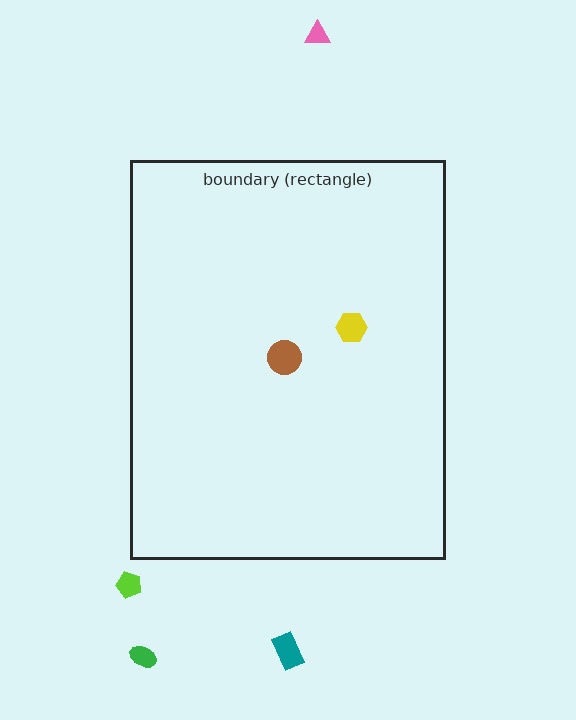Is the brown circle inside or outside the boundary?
Inside.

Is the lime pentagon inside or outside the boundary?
Outside.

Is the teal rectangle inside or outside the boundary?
Outside.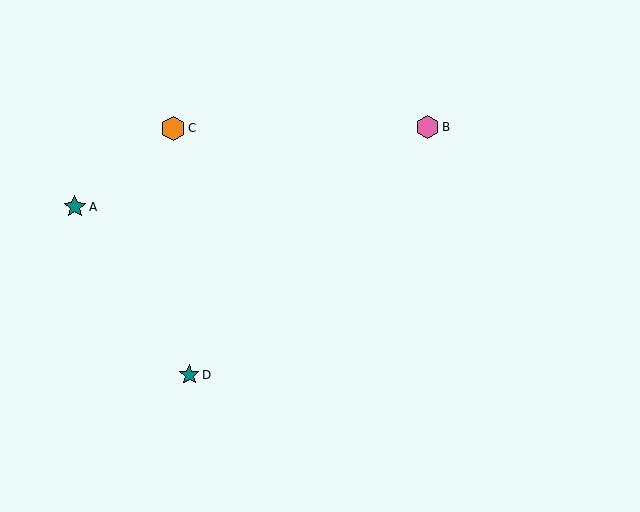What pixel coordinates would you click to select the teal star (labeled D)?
Click at (189, 375) to select the teal star D.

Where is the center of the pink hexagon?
The center of the pink hexagon is at (427, 127).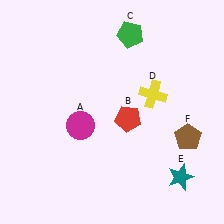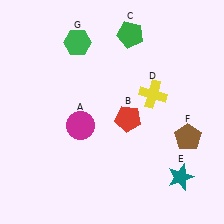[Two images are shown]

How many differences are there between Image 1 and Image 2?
There is 1 difference between the two images.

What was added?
A green hexagon (G) was added in Image 2.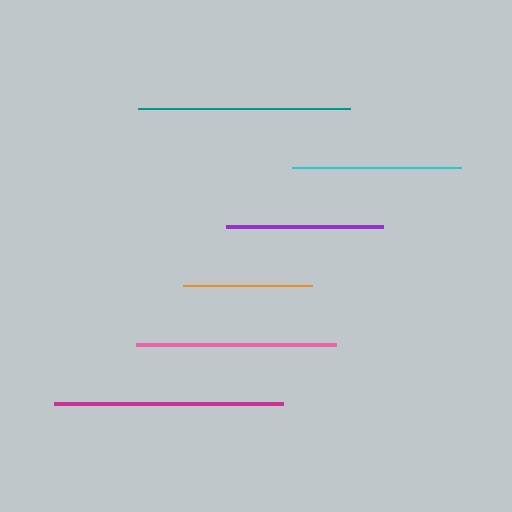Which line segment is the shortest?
The orange line is the shortest at approximately 129 pixels.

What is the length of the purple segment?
The purple segment is approximately 157 pixels long.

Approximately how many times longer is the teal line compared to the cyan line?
The teal line is approximately 1.3 times the length of the cyan line.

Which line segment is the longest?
The magenta line is the longest at approximately 229 pixels.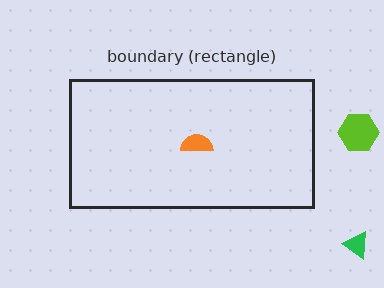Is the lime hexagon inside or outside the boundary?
Outside.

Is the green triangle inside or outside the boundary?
Outside.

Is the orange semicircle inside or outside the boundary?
Inside.